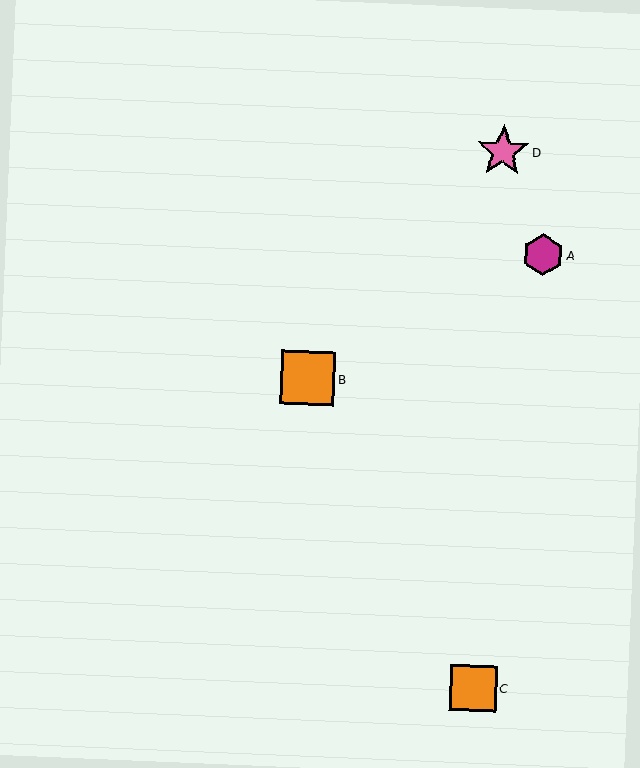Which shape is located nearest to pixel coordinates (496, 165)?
The pink star (labeled D) at (503, 151) is nearest to that location.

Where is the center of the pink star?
The center of the pink star is at (503, 151).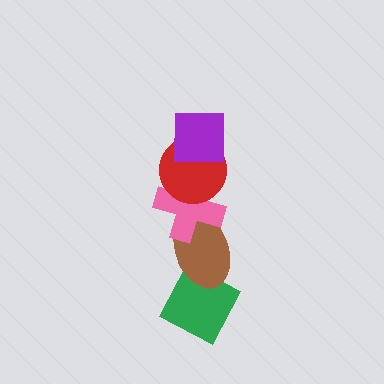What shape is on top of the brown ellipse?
The pink cross is on top of the brown ellipse.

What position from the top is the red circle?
The red circle is 2nd from the top.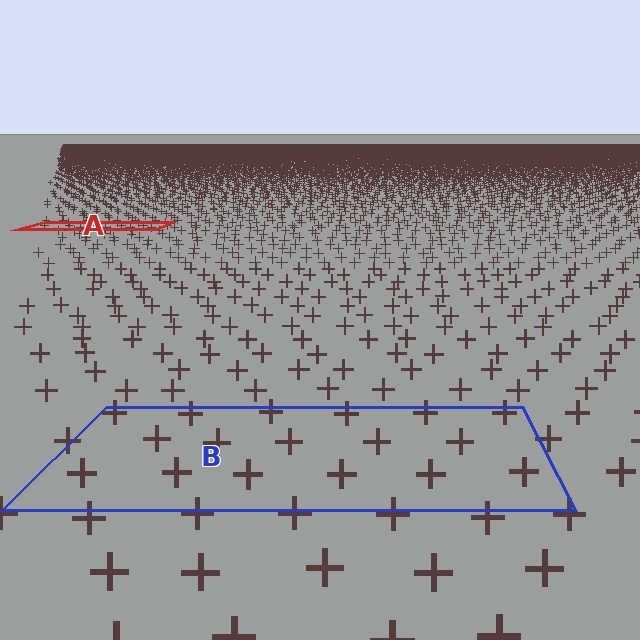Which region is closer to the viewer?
Region B is closer. The texture elements there are larger and more spread out.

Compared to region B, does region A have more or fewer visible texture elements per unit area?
Region A has more texture elements per unit area — they are packed more densely because it is farther away.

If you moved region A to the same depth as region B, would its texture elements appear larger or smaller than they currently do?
They would appear larger. At a closer depth, the same texture elements are projected at a bigger on-screen size.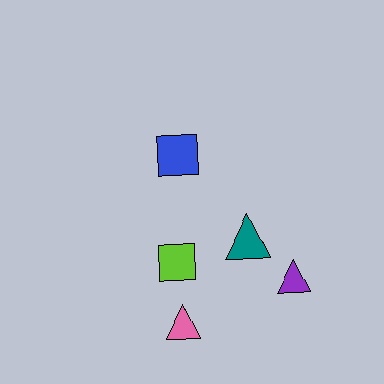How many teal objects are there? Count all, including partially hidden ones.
There is 1 teal object.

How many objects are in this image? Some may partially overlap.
There are 5 objects.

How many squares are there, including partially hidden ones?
There are 2 squares.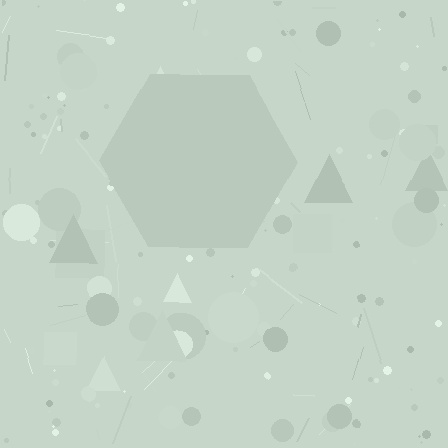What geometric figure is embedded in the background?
A hexagon is embedded in the background.